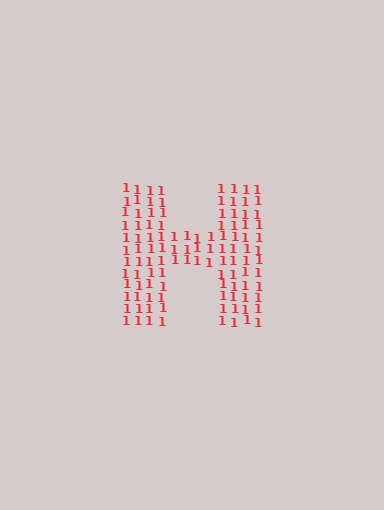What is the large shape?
The large shape is the letter H.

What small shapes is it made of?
It is made of small digit 1's.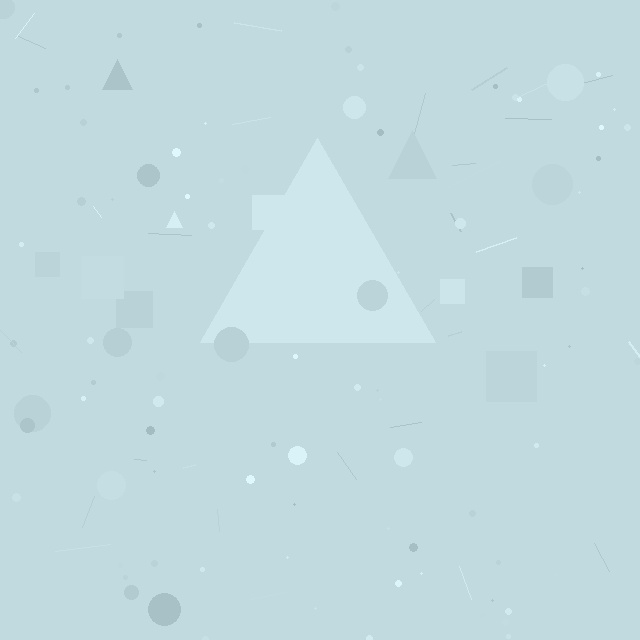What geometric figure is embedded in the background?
A triangle is embedded in the background.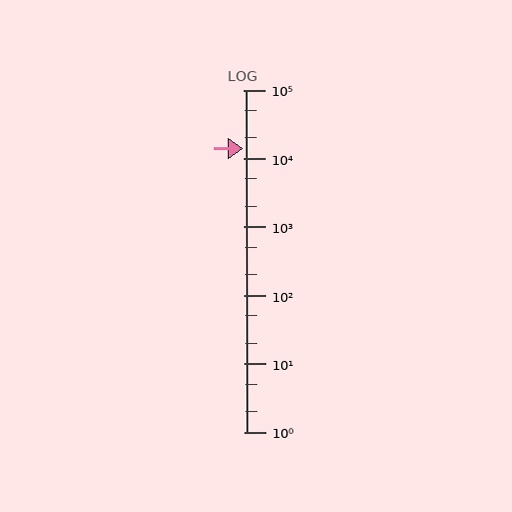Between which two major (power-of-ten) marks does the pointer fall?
The pointer is between 10000 and 100000.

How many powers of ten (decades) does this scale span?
The scale spans 5 decades, from 1 to 100000.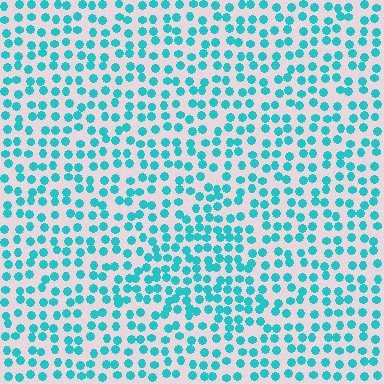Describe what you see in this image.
The image contains small cyan elements arranged at two different densities. A triangle-shaped region is visible where the elements are more densely packed than the surrounding area.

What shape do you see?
I see a triangle.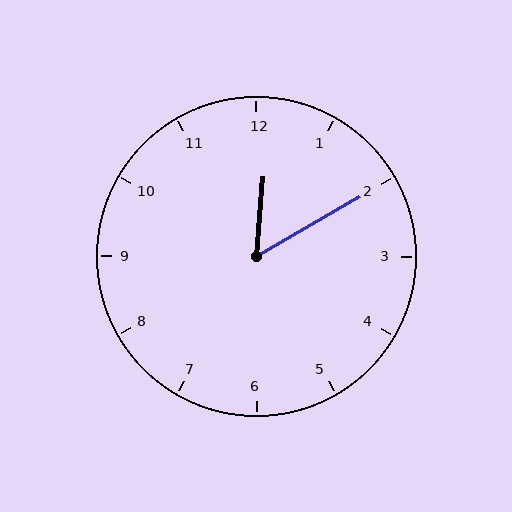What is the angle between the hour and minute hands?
Approximately 55 degrees.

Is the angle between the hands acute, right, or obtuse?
It is acute.